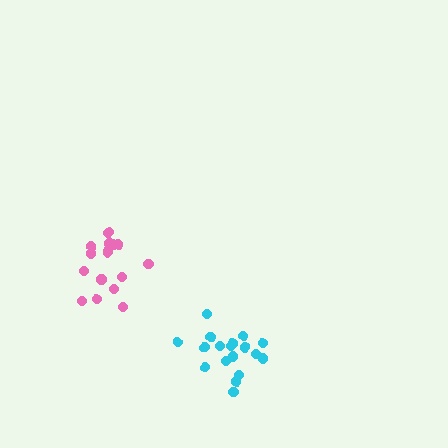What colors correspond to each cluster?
The clusters are colored: cyan, pink.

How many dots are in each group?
Group 1: 18 dots, Group 2: 16 dots (34 total).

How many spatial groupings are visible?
There are 2 spatial groupings.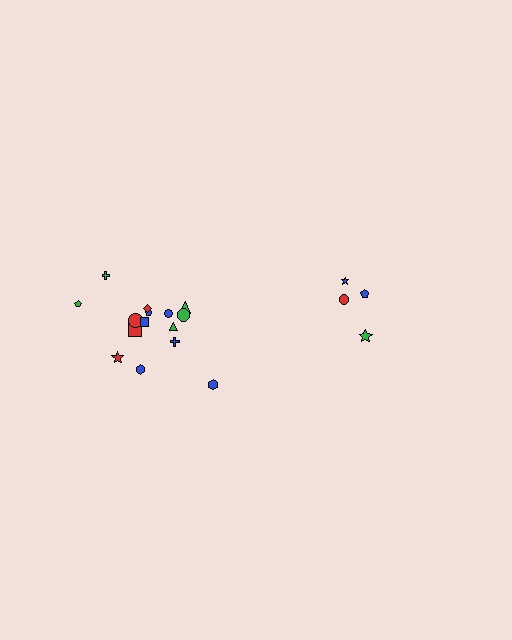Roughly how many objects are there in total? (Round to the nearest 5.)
Roughly 20 objects in total.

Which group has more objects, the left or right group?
The left group.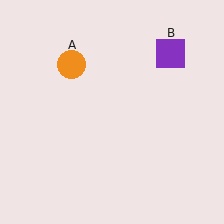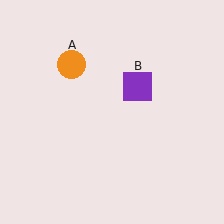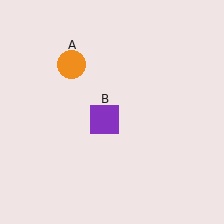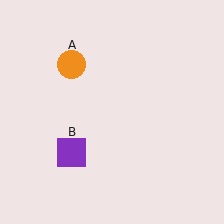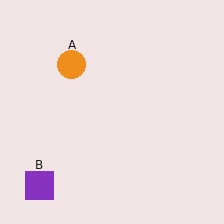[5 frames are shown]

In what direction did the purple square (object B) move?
The purple square (object B) moved down and to the left.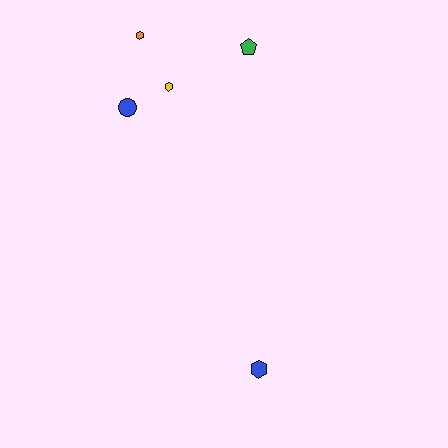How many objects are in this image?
There are 5 objects.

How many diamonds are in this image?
There are no diamonds.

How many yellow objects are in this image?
There is 1 yellow object.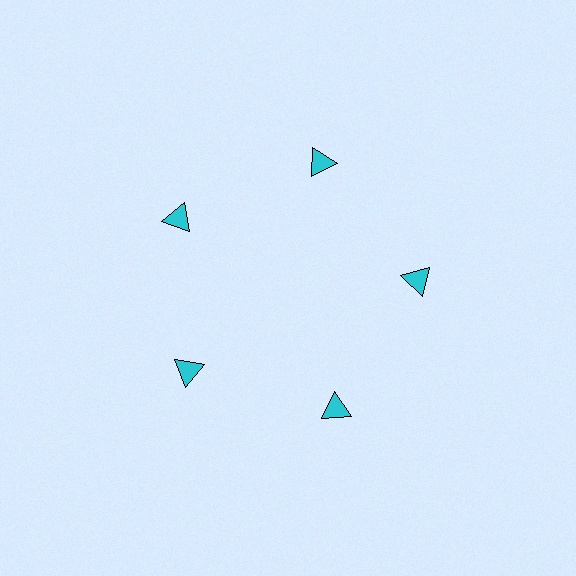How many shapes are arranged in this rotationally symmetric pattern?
There are 5 shapes, arranged in 5 groups of 1.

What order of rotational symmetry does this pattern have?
This pattern has 5-fold rotational symmetry.